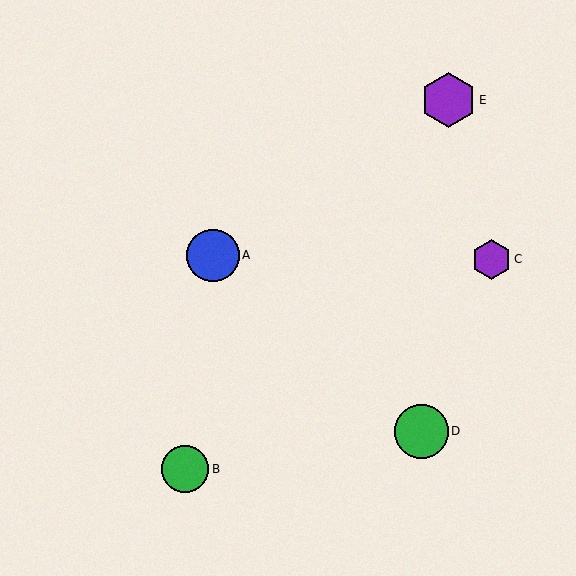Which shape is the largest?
The purple hexagon (labeled E) is the largest.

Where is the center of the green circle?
The center of the green circle is at (421, 431).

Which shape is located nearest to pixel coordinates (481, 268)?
The purple hexagon (labeled C) at (491, 259) is nearest to that location.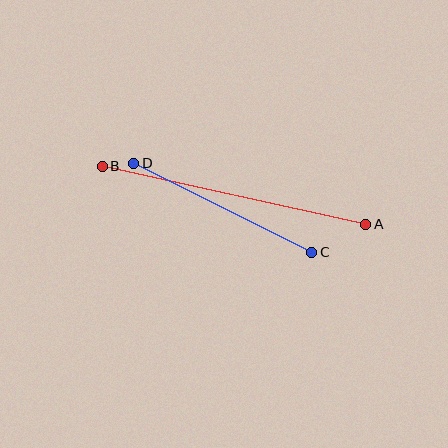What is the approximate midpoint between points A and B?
The midpoint is at approximately (234, 195) pixels.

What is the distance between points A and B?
The distance is approximately 270 pixels.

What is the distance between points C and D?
The distance is approximately 199 pixels.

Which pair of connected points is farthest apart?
Points A and B are farthest apart.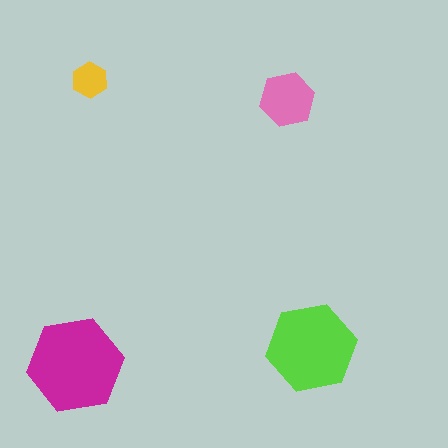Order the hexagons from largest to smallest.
the magenta one, the lime one, the pink one, the yellow one.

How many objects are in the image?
There are 4 objects in the image.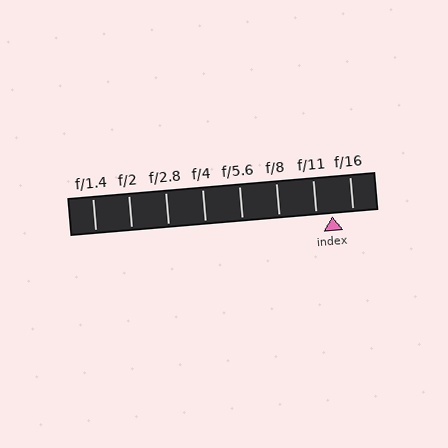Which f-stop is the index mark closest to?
The index mark is closest to f/11.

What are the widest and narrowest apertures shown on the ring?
The widest aperture shown is f/1.4 and the narrowest is f/16.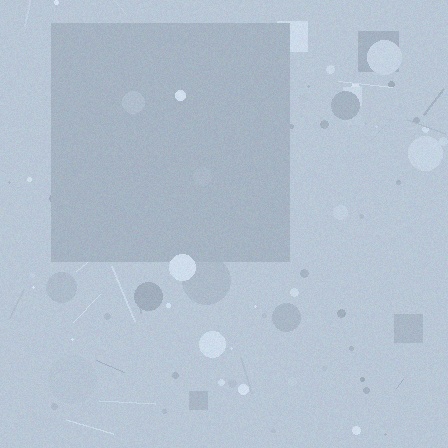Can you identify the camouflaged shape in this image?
The camouflaged shape is a square.